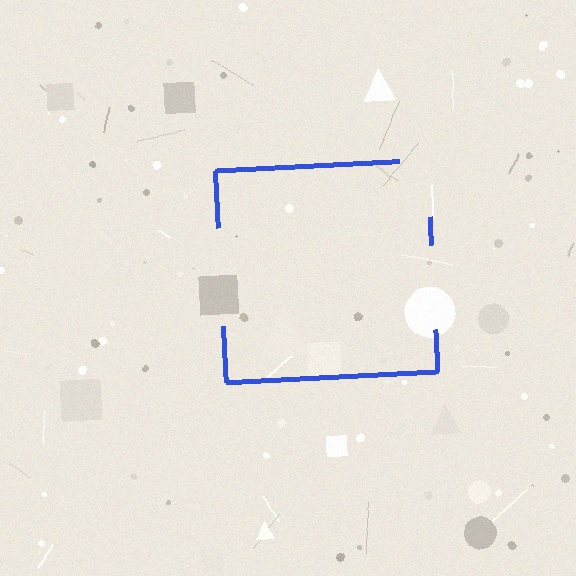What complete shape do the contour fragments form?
The contour fragments form a square.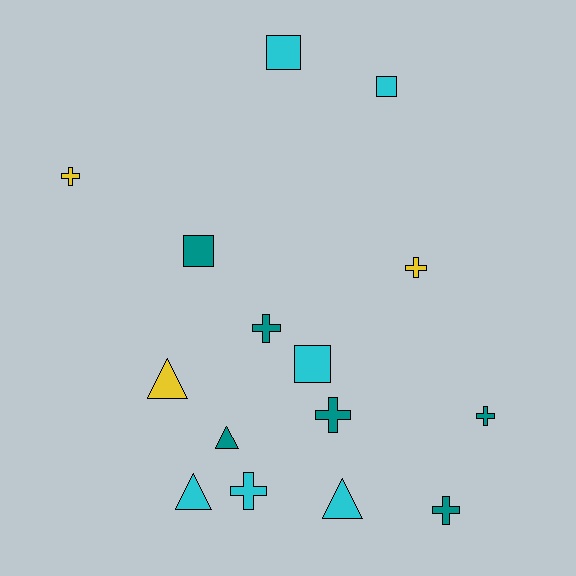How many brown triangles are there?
There are no brown triangles.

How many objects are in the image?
There are 15 objects.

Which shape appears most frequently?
Cross, with 7 objects.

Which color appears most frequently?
Cyan, with 6 objects.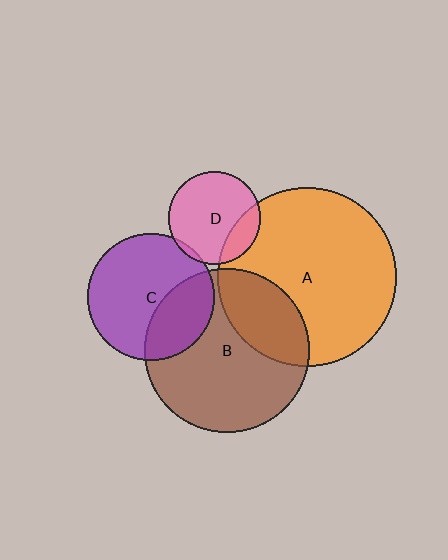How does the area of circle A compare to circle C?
Approximately 2.0 times.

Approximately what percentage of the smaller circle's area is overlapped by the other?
Approximately 30%.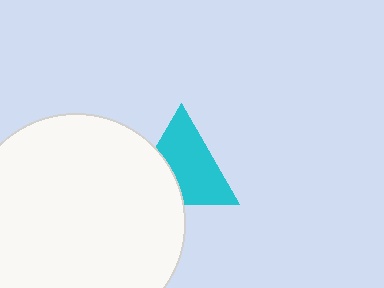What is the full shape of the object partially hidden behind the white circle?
The partially hidden object is a cyan triangle.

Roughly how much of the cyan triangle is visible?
Most of it is visible (roughly 67%).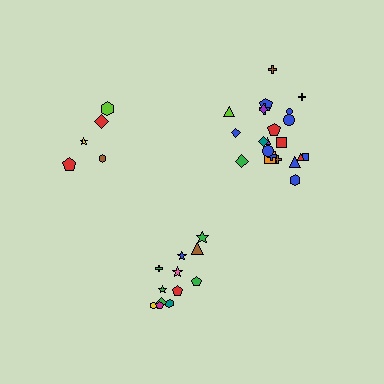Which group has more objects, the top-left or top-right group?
The top-right group.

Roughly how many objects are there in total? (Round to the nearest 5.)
Roughly 40 objects in total.